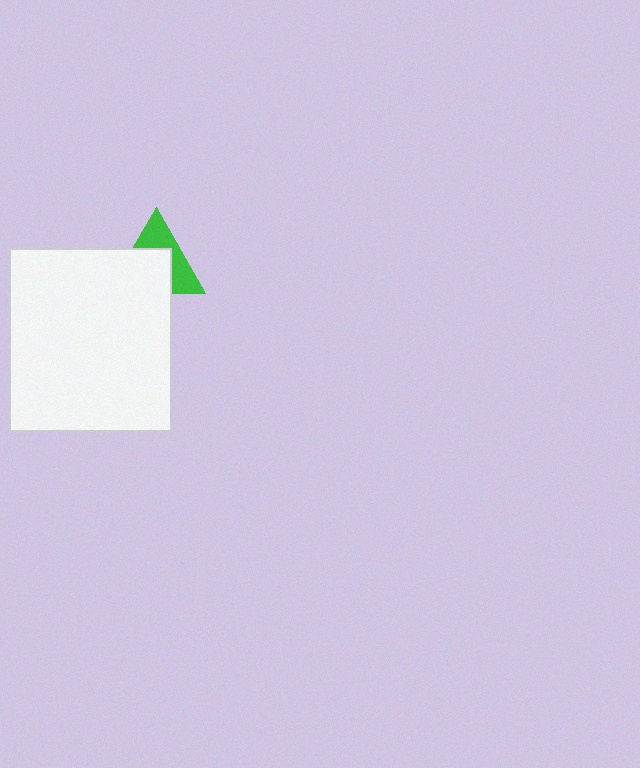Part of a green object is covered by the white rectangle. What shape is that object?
It is a triangle.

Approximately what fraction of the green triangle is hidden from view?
Roughly 55% of the green triangle is hidden behind the white rectangle.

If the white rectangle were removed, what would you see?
You would see the complete green triangle.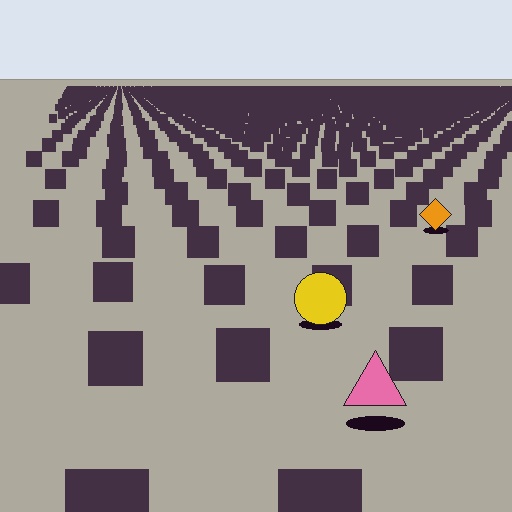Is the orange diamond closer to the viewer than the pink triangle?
No. The pink triangle is closer — you can tell from the texture gradient: the ground texture is coarser near it.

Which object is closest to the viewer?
The pink triangle is closest. The texture marks near it are larger and more spread out.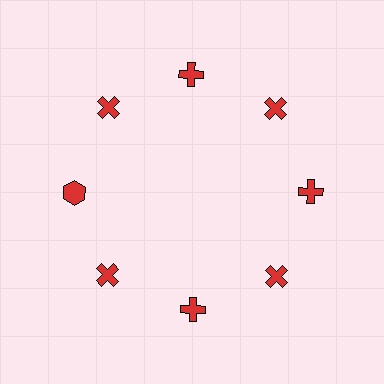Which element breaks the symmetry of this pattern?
The red hexagon at roughly the 9 o'clock position breaks the symmetry. All other shapes are red crosses.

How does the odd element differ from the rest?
It has a different shape: hexagon instead of cross.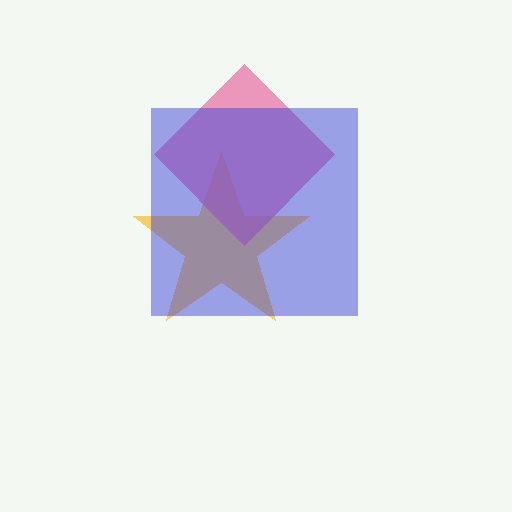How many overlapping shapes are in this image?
There are 3 overlapping shapes in the image.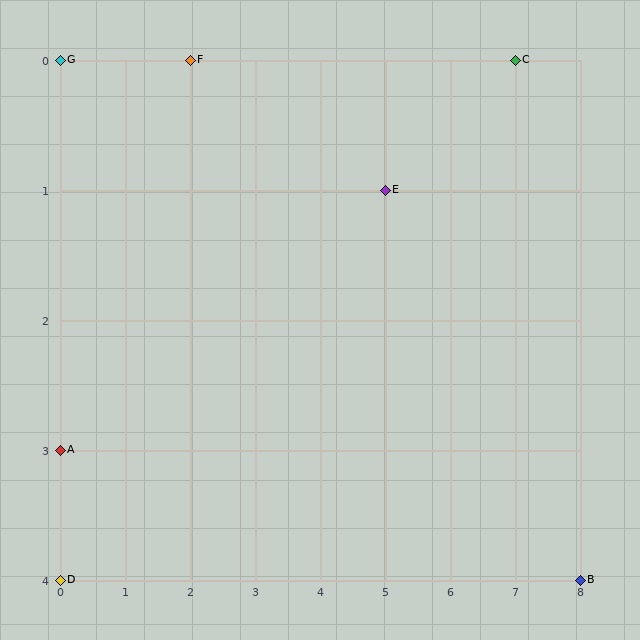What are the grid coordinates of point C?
Point C is at grid coordinates (7, 0).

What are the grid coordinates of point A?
Point A is at grid coordinates (0, 3).